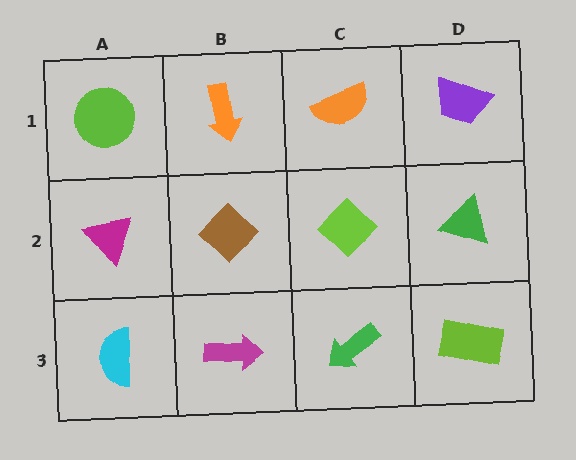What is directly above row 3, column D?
A green triangle.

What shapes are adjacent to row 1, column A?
A magenta triangle (row 2, column A), an orange arrow (row 1, column B).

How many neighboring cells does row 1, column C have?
3.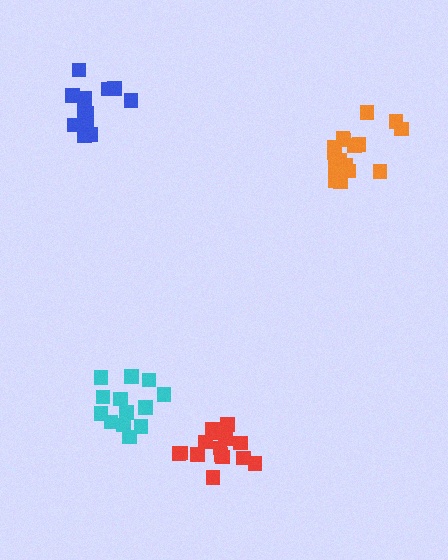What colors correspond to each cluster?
The clusters are colored: red, blue, cyan, orange.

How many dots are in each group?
Group 1: 17 dots, Group 2: 13 dots, Group 3: 13 dots, Group 4: 16 dots (59 total).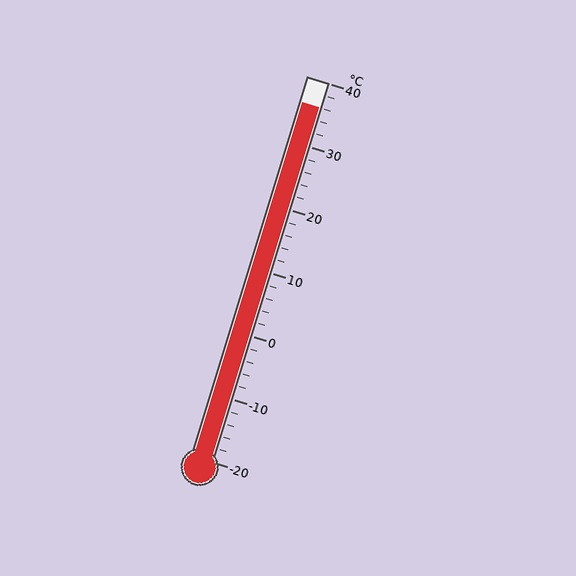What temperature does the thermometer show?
The thermometer shows approximately 36°C.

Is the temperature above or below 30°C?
The temperature is above 30°C.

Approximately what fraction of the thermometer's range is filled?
The thermometer is filled to approximately 95% of its range.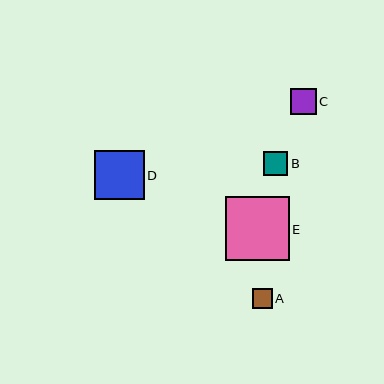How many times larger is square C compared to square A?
Square C is approximately 1.3 times the size of square A.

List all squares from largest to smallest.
From largest to smallest: E, D, C, B, A.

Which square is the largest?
Square E is the largest with a size of approximately 64 pixels.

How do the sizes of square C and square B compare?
Square C and square B are approximately the same size.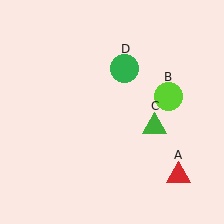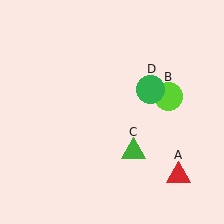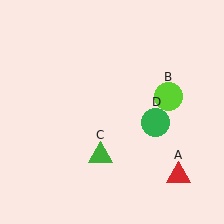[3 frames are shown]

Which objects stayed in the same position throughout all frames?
Red triangle (object A) and lime circle (object B) remained stationary.